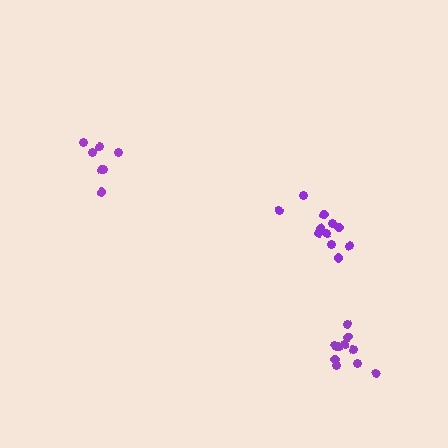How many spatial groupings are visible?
There are 3 spatial groupings.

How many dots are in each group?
Group 1: 11 dots, Group 2: 7 dots, Group 3: 11 dots (29 total).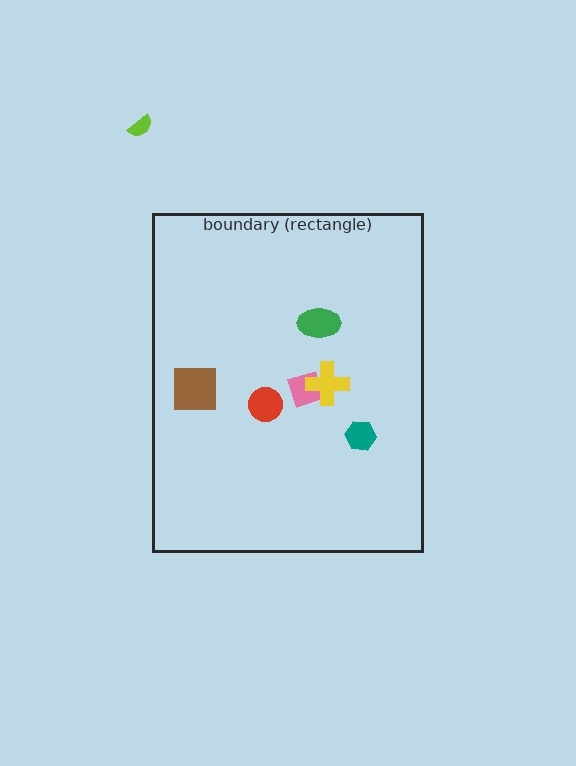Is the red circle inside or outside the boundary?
Inside.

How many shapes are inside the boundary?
6 inside, 1 outside.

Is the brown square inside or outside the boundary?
Inside.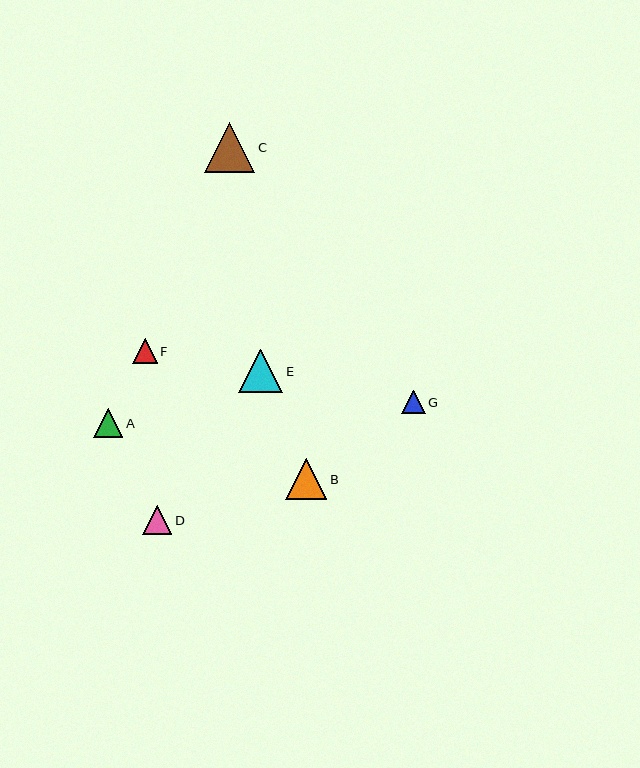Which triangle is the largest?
Triangle C is the largest with a size of approximately 51 pixels.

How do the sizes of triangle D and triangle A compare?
Triangle D and triangle A are approximately the same size.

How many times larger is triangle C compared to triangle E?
Triangle C is approximately 1.2 times the size of triangle E.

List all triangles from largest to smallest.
From largest to smallest: C, E, B, D, A, F, G.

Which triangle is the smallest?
Triangle G is the smallest with a size of approximately 23 pixels.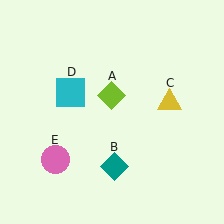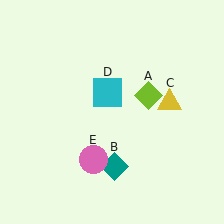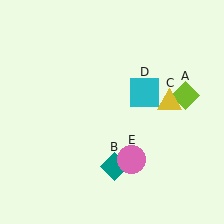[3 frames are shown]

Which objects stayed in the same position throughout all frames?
Teal diamond (object B) and yellow triangle (object C) remained stationary.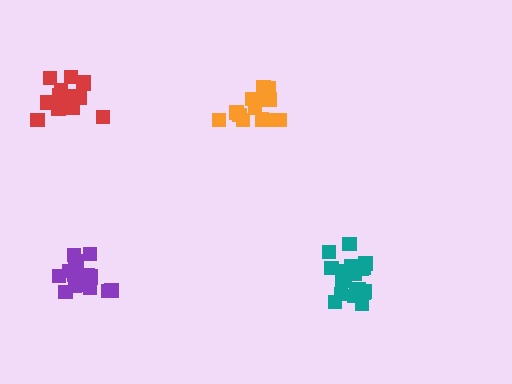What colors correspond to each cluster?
The clusters are colored: purple, orange, red, teal.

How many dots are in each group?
Group 1: 18 dots, Group 2: 15 dots, Group 3: 15 dots, Group 4: 21 dots (69 total).